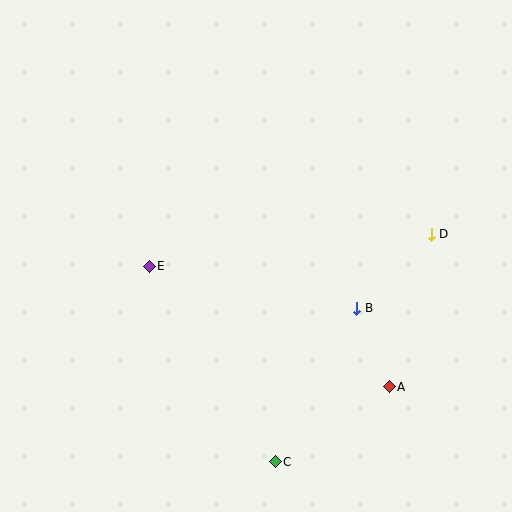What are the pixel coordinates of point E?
Point E is at (149, 266).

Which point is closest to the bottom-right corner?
Point A is closest to the bottom-right corner.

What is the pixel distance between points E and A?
The distance between E and A is 268 pixels.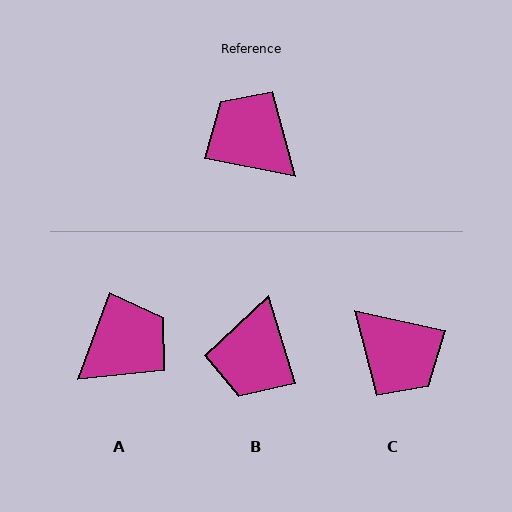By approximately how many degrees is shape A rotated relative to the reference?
Approximately 100 degrees clockwise.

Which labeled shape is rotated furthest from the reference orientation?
C, about 179 degrees away.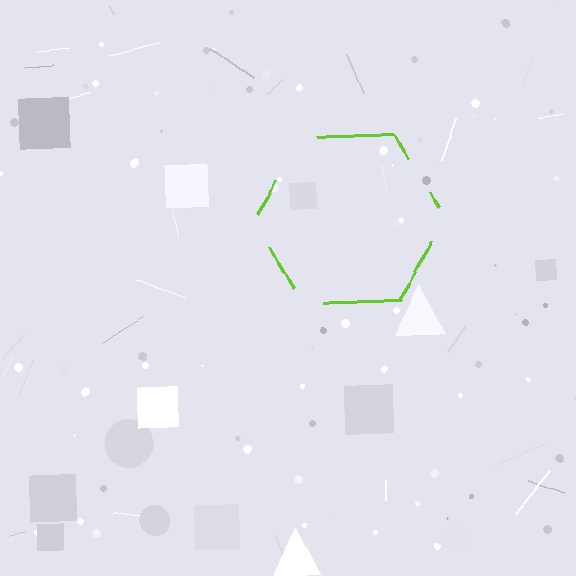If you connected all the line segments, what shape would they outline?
They would outline a hexagon.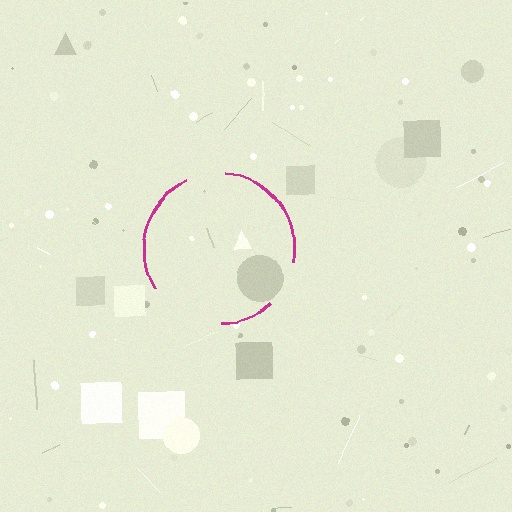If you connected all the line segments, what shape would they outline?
They would outline a circle.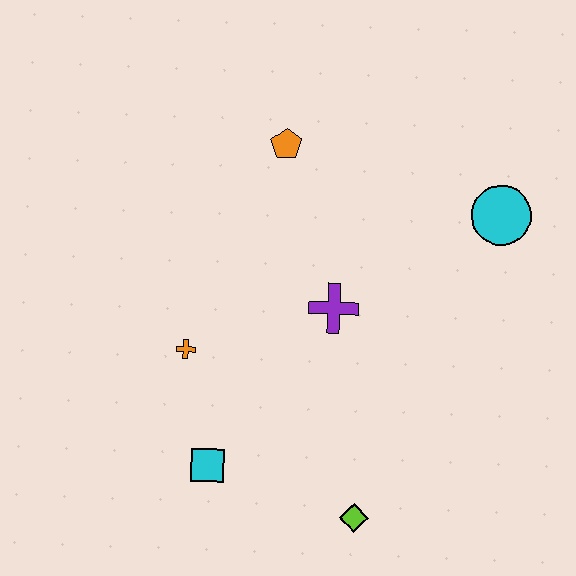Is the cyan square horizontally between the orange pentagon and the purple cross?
No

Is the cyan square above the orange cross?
No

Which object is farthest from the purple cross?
The lime diamond is farthest from the purple cross.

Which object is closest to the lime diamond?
The cyan square is closest to the lime diamond.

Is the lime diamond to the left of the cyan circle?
Yes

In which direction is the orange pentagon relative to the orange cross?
The orange pentagon is above the orange cross.